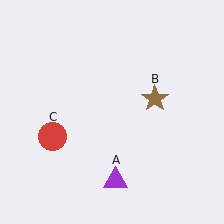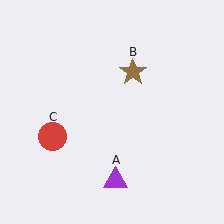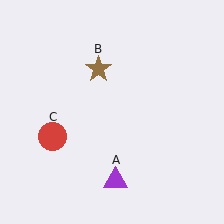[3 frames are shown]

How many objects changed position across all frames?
1 object changed position: brown star (object B).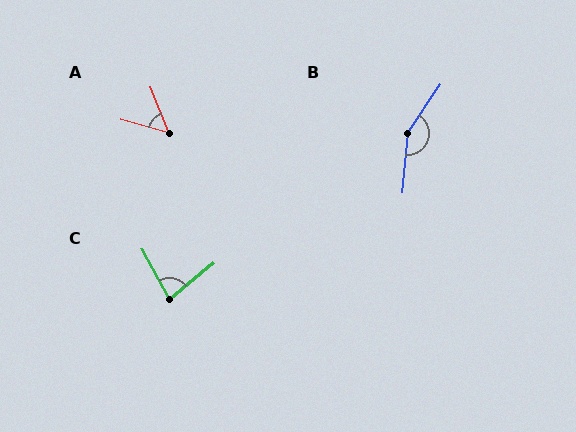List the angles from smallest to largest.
A (53°), C (79°), B (151°).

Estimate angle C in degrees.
Approximately 79 degrees.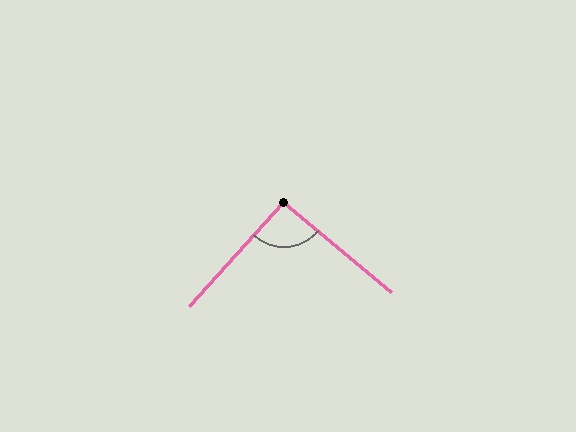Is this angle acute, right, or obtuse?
It is approximately a right angle.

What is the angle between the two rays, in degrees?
Approximately 93 degrees.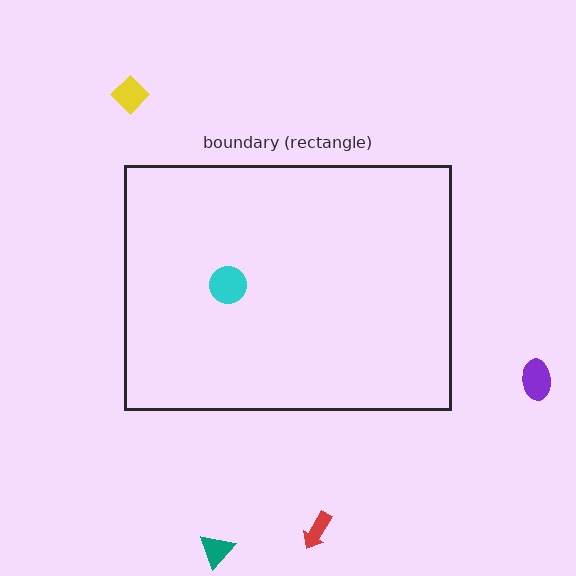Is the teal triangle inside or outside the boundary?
Outside.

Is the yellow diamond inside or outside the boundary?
Outside.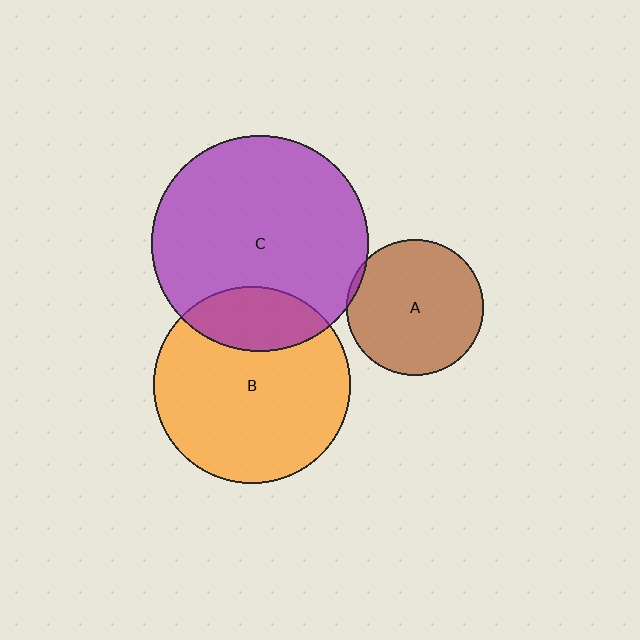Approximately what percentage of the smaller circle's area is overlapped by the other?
Approximately 5%.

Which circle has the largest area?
Circle C (purple).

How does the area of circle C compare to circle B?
Approximately 1.2 times.